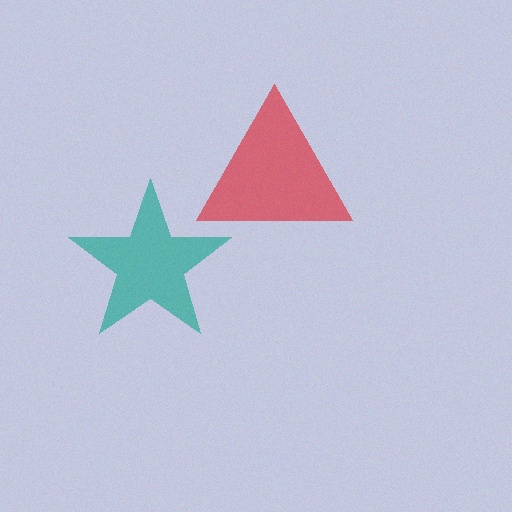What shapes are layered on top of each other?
The layered shapes are: a red triangle, a teal star.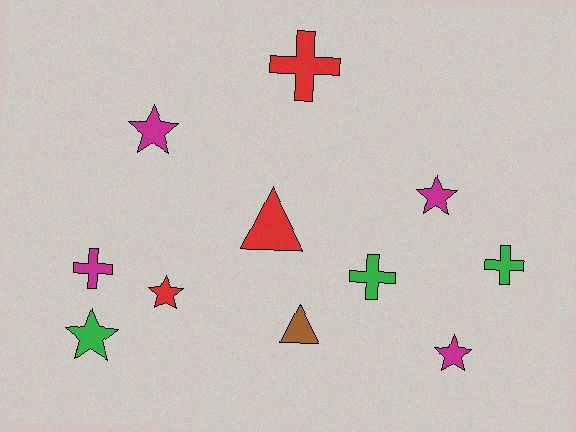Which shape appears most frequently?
Star, with 5 objects.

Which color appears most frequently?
Magenta, with 4 objects.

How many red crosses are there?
There is 1 red cross.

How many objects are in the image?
There are 11 objects.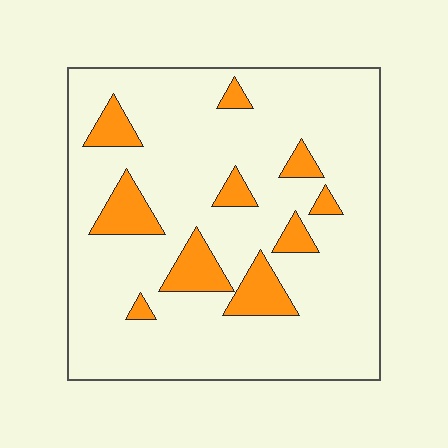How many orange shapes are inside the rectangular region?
10.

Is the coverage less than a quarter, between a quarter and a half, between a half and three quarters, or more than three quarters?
Less than a quarter.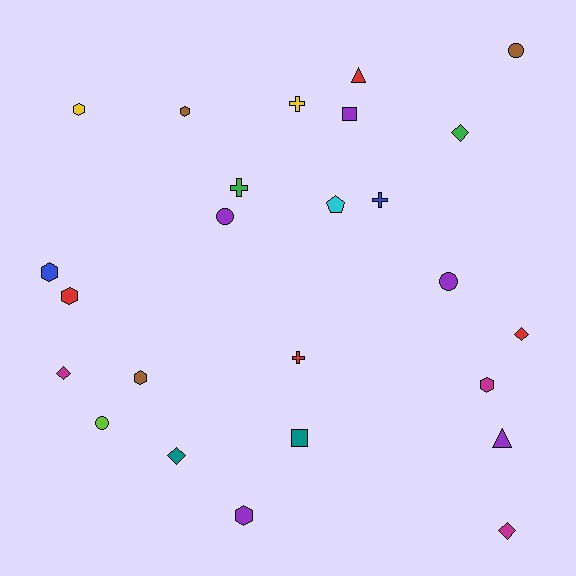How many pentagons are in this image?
There is 1 pentagon.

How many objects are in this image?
There are 25 objects.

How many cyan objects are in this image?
There is 1 cyan object.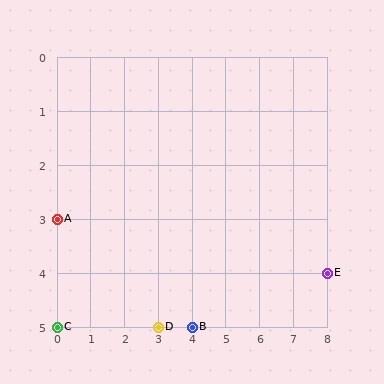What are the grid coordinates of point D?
Point D is at grid coordinates (3, 5).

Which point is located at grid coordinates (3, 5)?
Point D is at (3, 5).